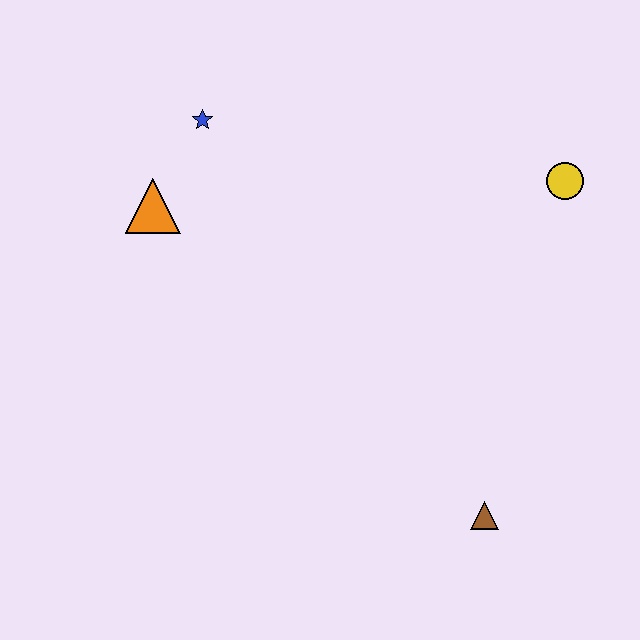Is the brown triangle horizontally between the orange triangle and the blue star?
No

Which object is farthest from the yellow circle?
The orange triangle is farthest from the yellow circle.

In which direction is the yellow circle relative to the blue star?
The yellow circle is to the right of the blue star.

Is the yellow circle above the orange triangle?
Yes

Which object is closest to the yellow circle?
The brown triangle is closest to the yellow circle.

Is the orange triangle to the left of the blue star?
Yes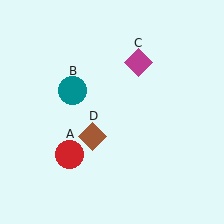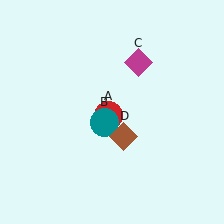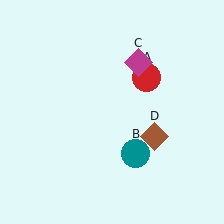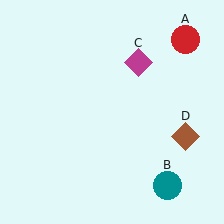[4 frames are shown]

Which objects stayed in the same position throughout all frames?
Magenta diamond (object C) remained stationary.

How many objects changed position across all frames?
3 objects changed position: red circle (object A), teal circle (object B), brown diamond (object D).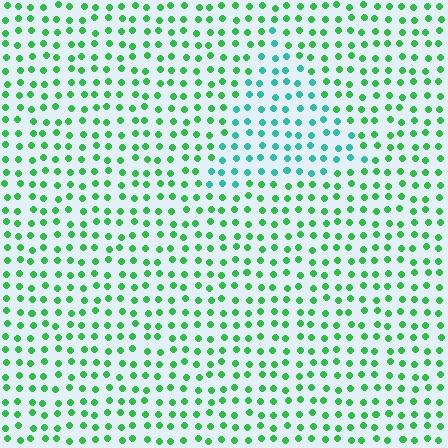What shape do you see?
I see a triangle.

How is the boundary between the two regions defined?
The boundary is defined purely by a slight shift in hue (about 41 degrees). Spacing, size, and orientation are identical on both sides.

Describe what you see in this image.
The image is filled with small green elements in a uniform arrangement. A triangle-shaped region is visible where the elements are tinted to a slightly different hue, forming a subtle color boundary.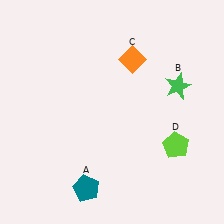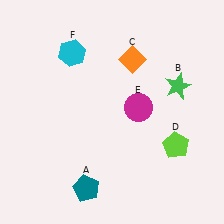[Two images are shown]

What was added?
A magenta circle (E), a cyan hexagon (F) were added in Image 2.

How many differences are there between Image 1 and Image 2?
There are 2 differences between the two images.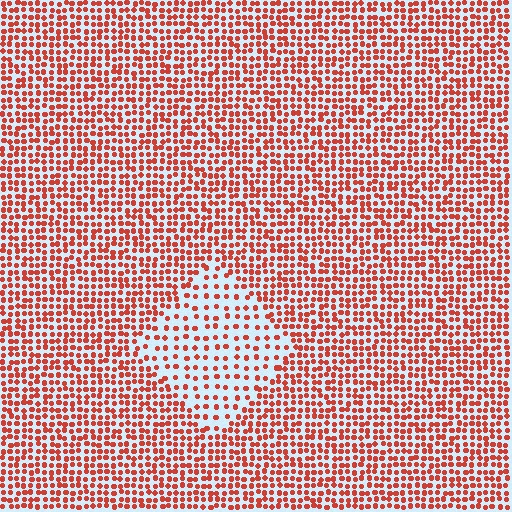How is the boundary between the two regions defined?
The boundary is defined by a change in element density (approximately 2.1x ratio). All elements are the same color, size, and shape.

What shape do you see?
I see a diamond.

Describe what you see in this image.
The image contains small red elements arranged at two different densities. A diamond-shaped region is visible where the elements are less densely packed than the surrounding area.